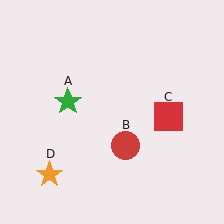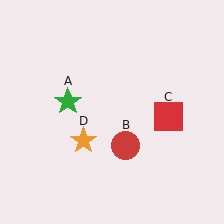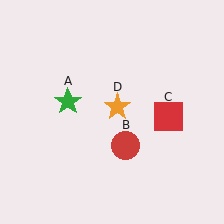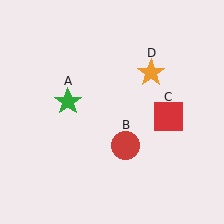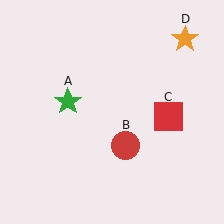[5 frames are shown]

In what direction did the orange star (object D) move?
The orange star (object D) moved up and to the right.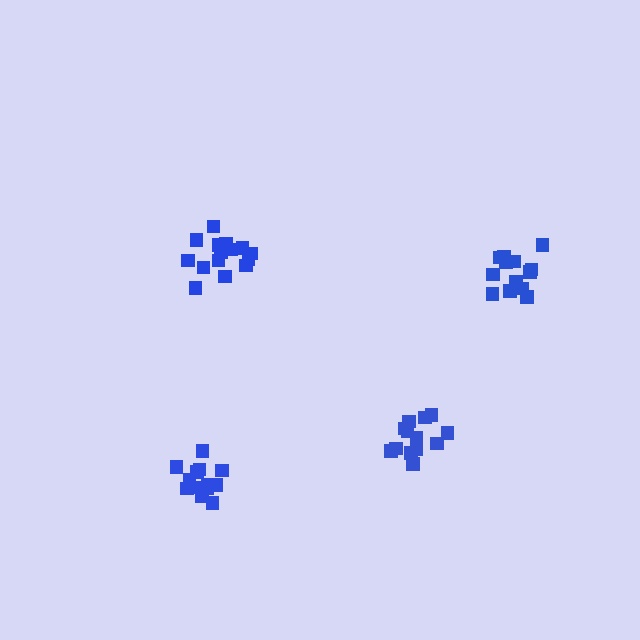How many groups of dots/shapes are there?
There are 4 groups.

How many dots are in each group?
Group 1: 14 dots, Group 2: 16 dots, Group 3: 13 dots, Group 4: 13 dots (56 total).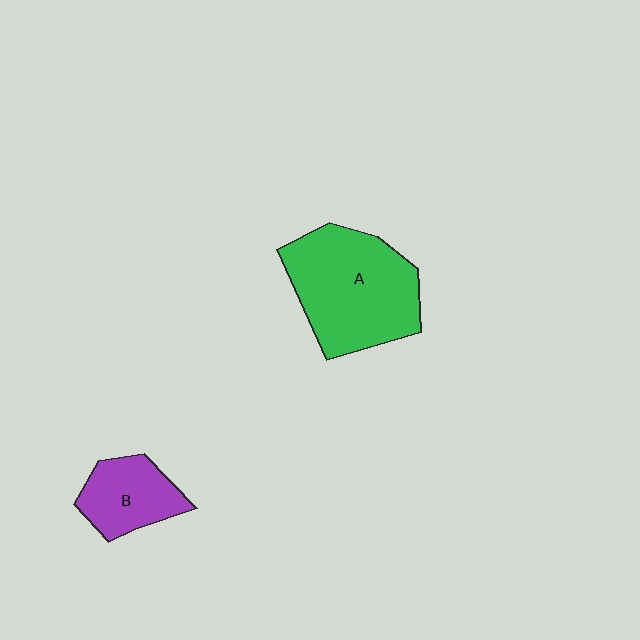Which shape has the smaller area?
Shape B (purple).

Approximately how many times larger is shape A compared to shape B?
Approximately 2.1 times.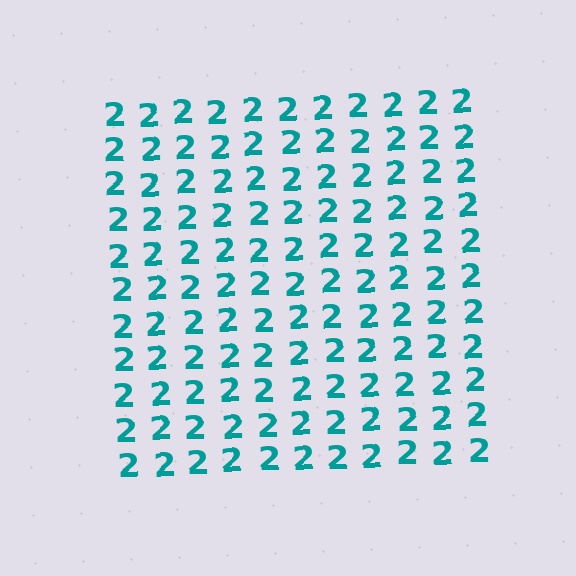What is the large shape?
The large shape is a square.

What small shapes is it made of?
It is made of small digit 2's.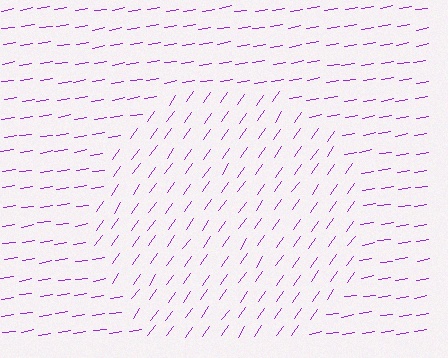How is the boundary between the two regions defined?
The boundary is defined purely by a change in line orientation (approximately 45 degrees difference). All lines are the same color and thickness.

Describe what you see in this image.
The image is filled with small purple line segments. A circle region in the image has lines oriented differently from the surrounding lines, creating a visible texture boundary.